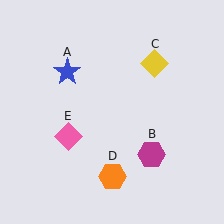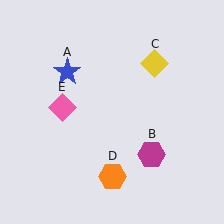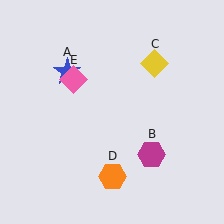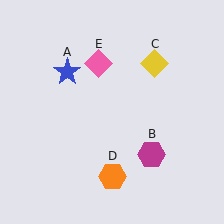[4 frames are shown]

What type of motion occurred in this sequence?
The pink diamond (object E) rotated clockwise around the center of the scene.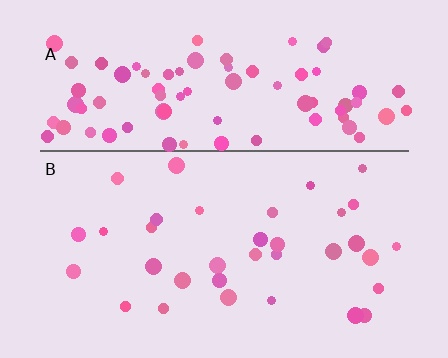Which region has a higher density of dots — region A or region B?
A (the top).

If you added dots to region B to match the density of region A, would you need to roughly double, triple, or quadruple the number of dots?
Approximately triple.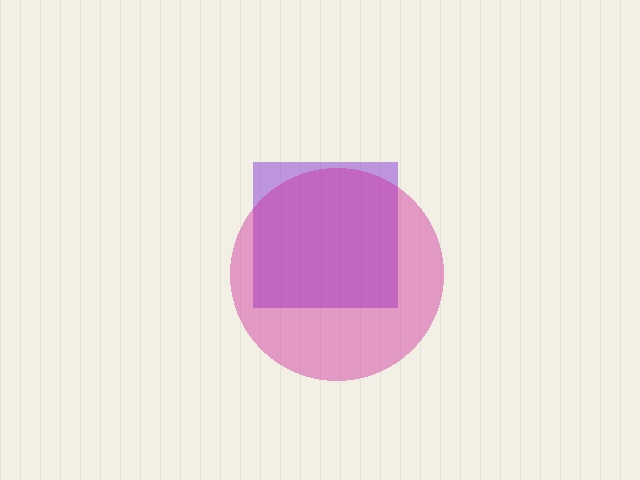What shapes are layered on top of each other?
The layered shapes are: a purple square, a magenta circle.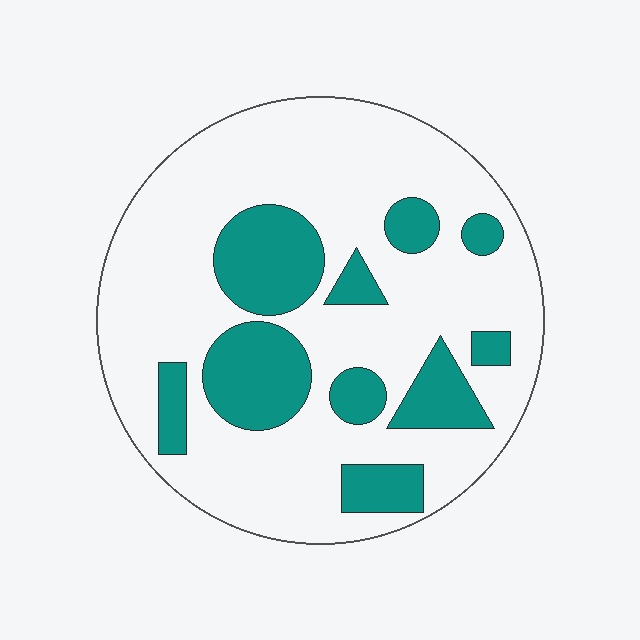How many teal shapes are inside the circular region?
10.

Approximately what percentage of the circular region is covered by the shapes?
Approximately 25%.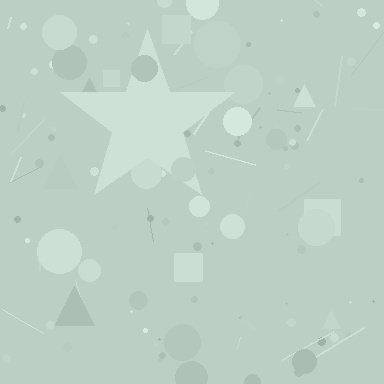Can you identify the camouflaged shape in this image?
The camouflaged shape is a star.